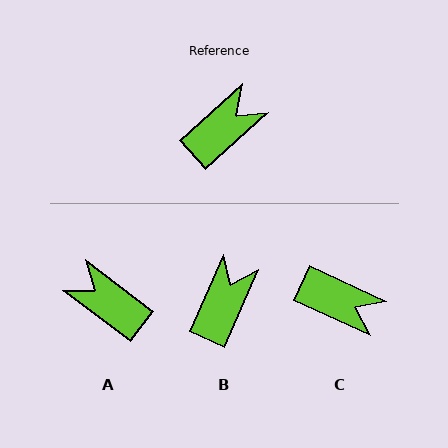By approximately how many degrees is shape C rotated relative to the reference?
Approximately 67 degrees clockwise.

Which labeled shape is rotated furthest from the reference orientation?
A, about 101 degrees away.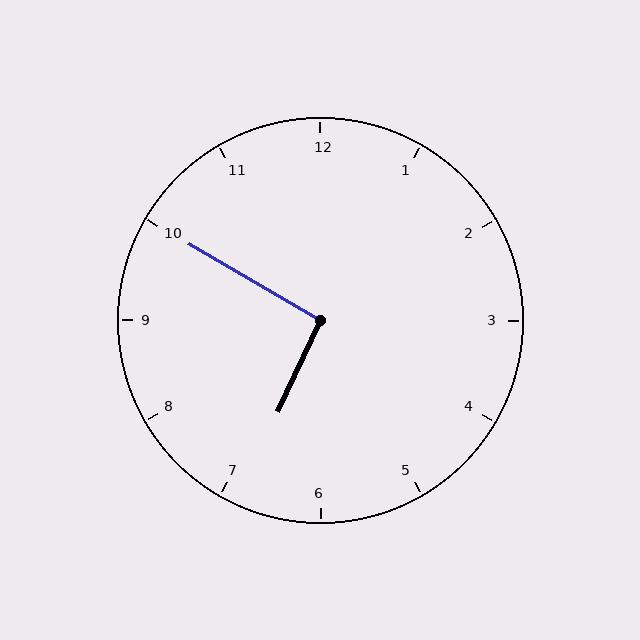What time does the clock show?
6:50.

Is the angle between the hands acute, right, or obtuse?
It is right.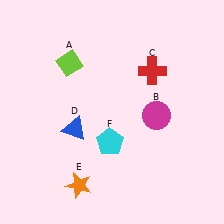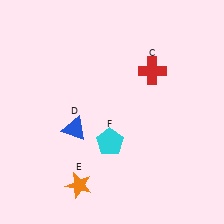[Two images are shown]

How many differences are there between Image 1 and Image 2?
There are 2 differences between the two images.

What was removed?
The lime diamond (A), the magenta circle (B) were removed in Image 2.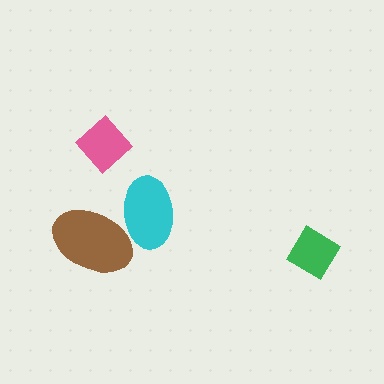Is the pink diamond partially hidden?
No, no other shape covers it.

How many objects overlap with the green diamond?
0 objects overlap with the green diamond.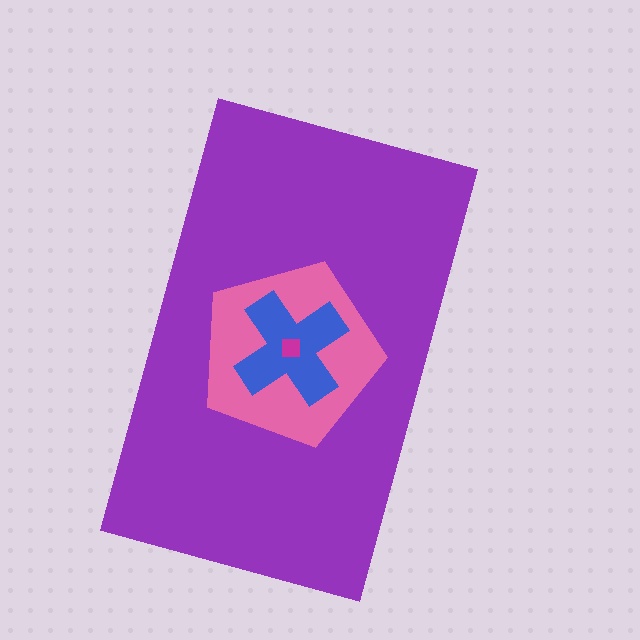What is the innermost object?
The magenta square.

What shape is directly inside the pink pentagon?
The blue cross.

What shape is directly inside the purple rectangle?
The pink pentagon.